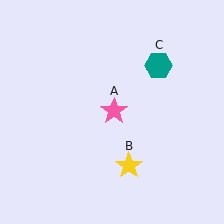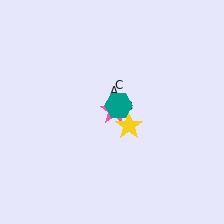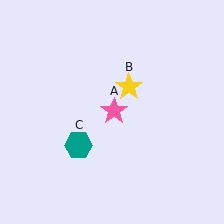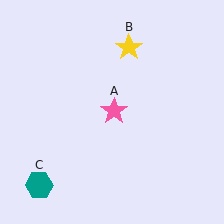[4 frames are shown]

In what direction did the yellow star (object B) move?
The yellow star (object B) moved up.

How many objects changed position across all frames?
2 objects changed position: yellow star (object B), teal hexagon (object C).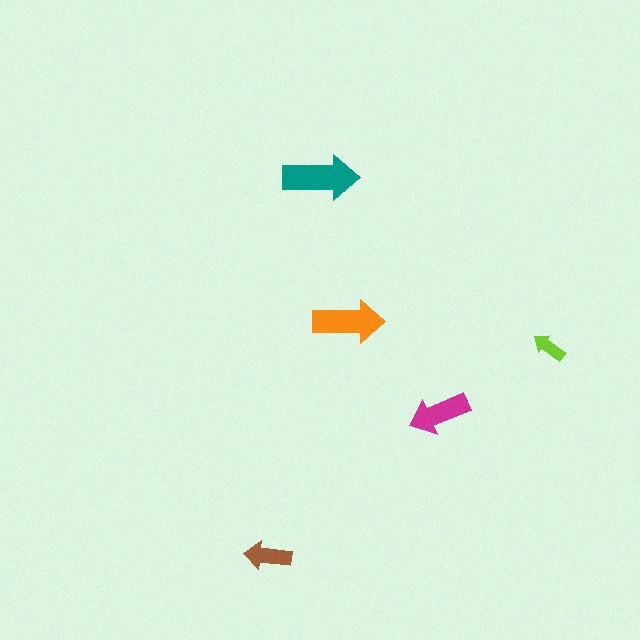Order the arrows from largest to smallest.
the teal one, the orange one, the magenta one, the brown one, the lime one.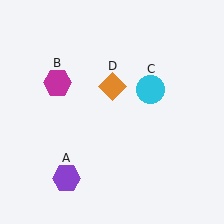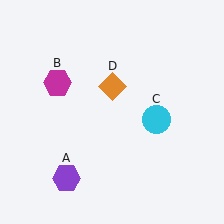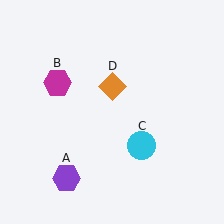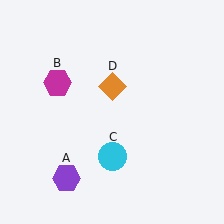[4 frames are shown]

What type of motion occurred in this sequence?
The cyan circle (object C) rotated clockwise around the center of the scene.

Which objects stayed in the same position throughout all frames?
Purple hexagon (object A) and magenta hexagon (object B) and orange diamond (object D) remained stationary.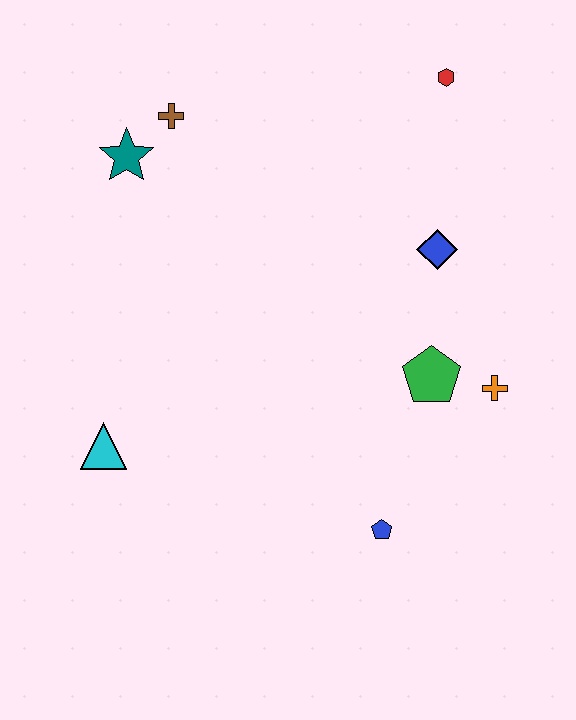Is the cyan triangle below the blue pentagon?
No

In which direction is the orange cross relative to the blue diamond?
The orange cross is below the blue diamond.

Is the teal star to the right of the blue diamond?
No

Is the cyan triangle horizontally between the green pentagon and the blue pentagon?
No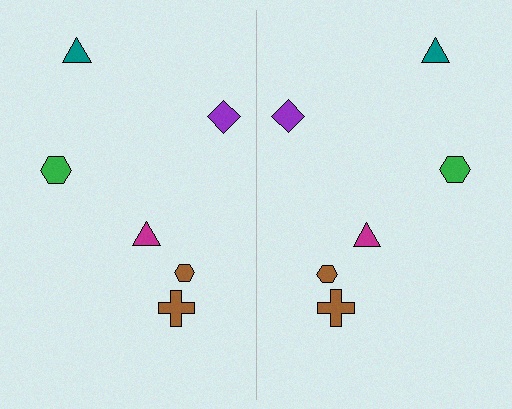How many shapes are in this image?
There are 12 shapes in this image.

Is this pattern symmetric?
Yes, this pattern has bilateral (reflection) symmetry.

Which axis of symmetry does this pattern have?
The pattern has a vertical axis of symmetry running through the center of the image.